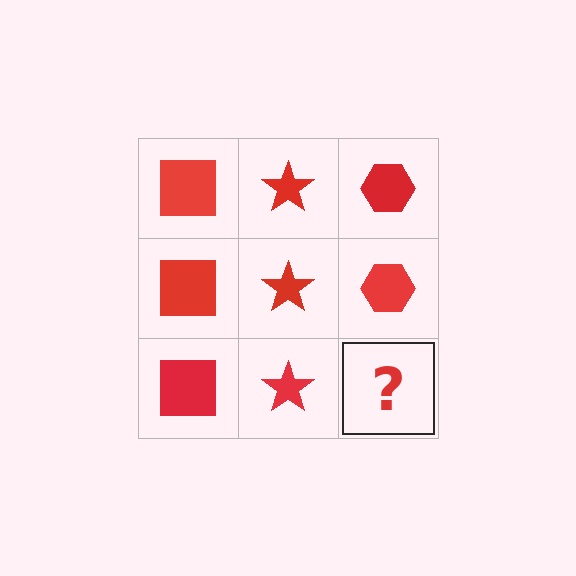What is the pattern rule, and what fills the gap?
The rule is that each column has a consistent shape. The gap should be filled with a red hexagon.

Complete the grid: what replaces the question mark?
The question mark should be replaced with a red hexagon.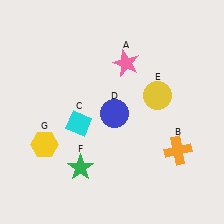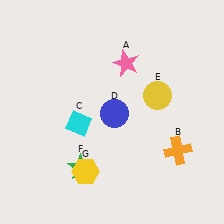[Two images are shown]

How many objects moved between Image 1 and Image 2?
1 object moved between the two images.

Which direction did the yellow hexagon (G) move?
The yellow hexagon (G) moved right.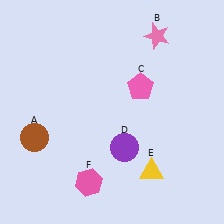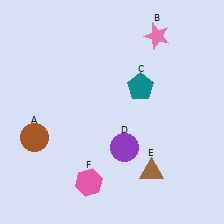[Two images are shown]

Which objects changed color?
C changed from pink to teal. E changed from yellow to brown.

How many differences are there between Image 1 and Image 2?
There are 2 differences between the two images.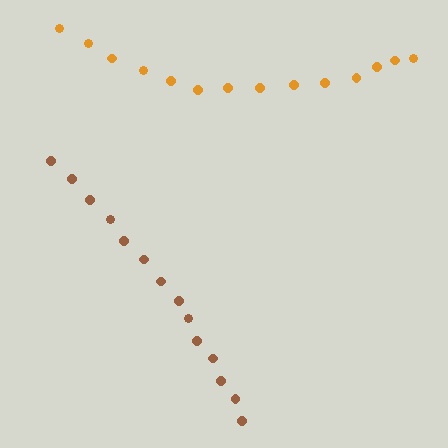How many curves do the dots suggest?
There are 2 distinct paths.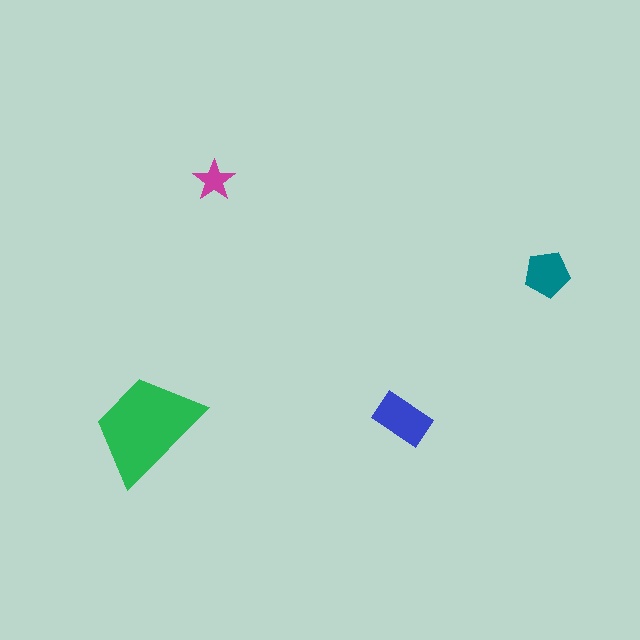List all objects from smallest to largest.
The magenta star, the teal pentagon, the blue rectangle, the green trapezoid.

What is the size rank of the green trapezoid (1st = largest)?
1st.